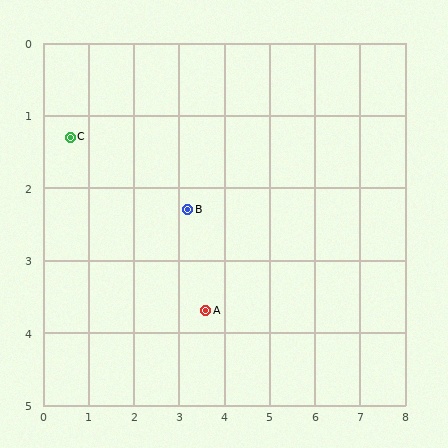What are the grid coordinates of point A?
Point A is at approximately (3.6, 3.7).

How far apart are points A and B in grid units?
Points A and B are about 1.5 grid units apart.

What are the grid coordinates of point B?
Point B is at approximately (3.2, 2.3).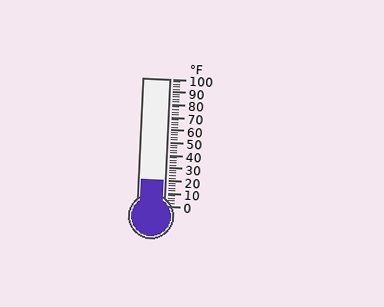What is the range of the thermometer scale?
The thermometer scale ranges from 0°F to 100°F.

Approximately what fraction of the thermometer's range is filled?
The thermometer is filled to approximately 20% of its range.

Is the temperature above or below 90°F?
The temperature is below 90°F.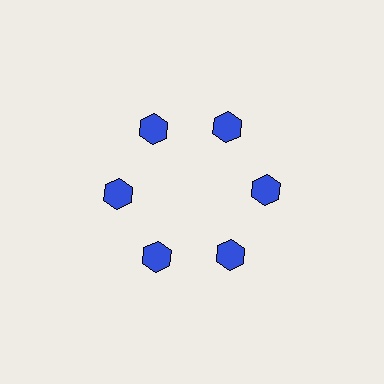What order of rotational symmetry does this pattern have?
This pattern has 6-fold rotational symmetry.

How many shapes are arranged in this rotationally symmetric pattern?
There are 6 shapes, arranged in 6 groups of 1.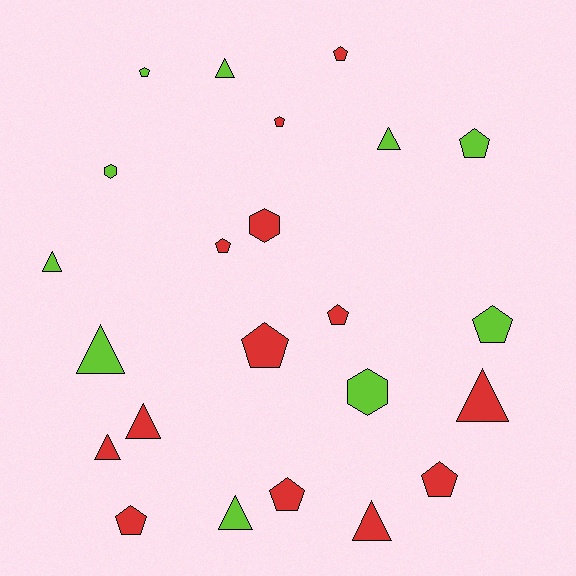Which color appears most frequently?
Red, with 13 objects.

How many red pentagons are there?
There are 8 red pentagons.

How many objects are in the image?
There are 23 objects.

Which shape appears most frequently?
Pentagon, with 11 objects.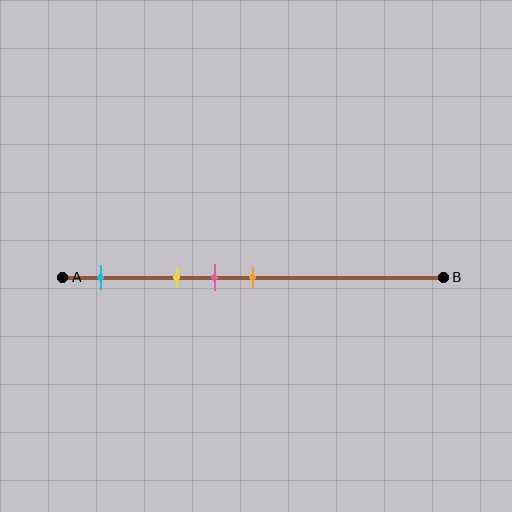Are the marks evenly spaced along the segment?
No, the marks are not evenly spaced.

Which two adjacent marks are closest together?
The pink and orange marks are the closest adjacent pair.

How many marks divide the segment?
There are 4 marks dividing the segment.